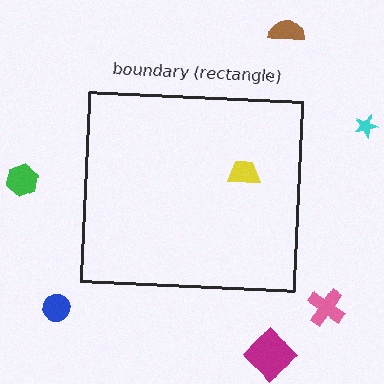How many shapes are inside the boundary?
1 inside, 6 outside.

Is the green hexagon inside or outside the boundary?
Outside.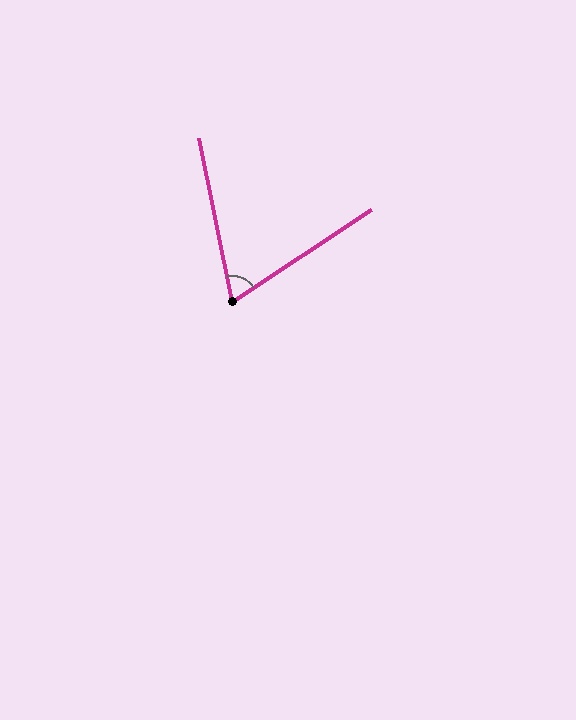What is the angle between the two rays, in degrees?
Approximately 68 degrees.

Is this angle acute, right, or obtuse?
It is acute.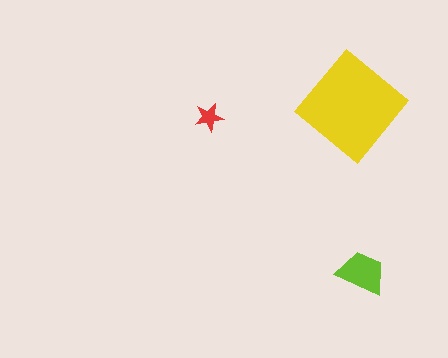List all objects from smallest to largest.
The red star, the lime trapezoid, the yellow diamond.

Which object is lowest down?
The lime trapezoid is bottommost.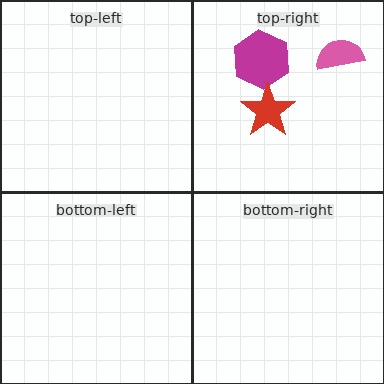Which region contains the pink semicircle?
The top-right region.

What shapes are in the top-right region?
The magenta hexagon, the red star, the pink semicircle.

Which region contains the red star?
The top-right region.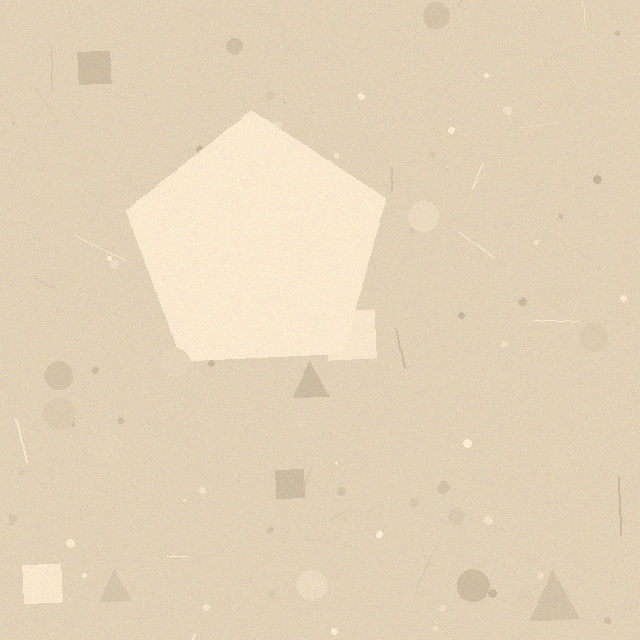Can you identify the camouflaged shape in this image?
The camouflaged shape is a pentagon.